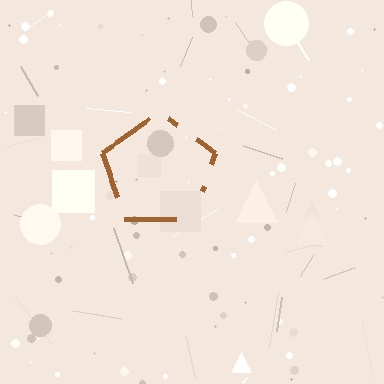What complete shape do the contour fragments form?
The contour fragments form a pentagon.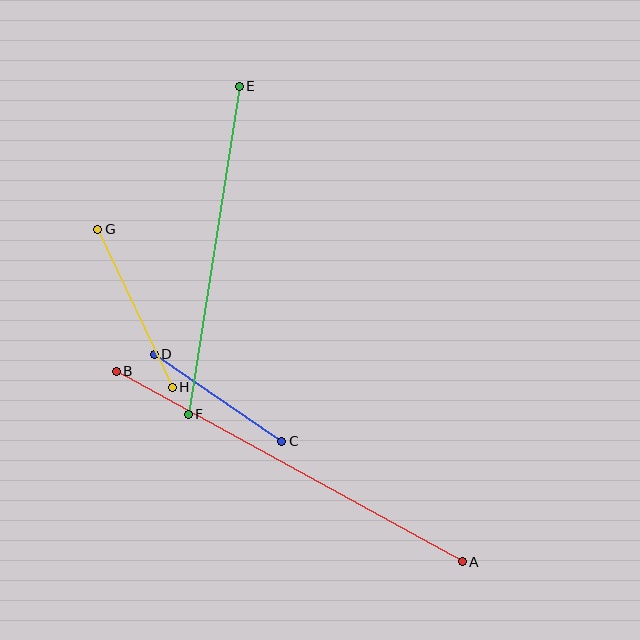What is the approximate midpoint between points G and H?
The midpoint is at approximately (135, 308) pixels.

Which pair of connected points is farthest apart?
Points A and B are farthest apart.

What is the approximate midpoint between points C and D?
The midpoint is at approximately (218, 398) pixels.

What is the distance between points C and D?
The distance is approximately 154 pixels.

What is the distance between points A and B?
The distance is approximately 395 pixels.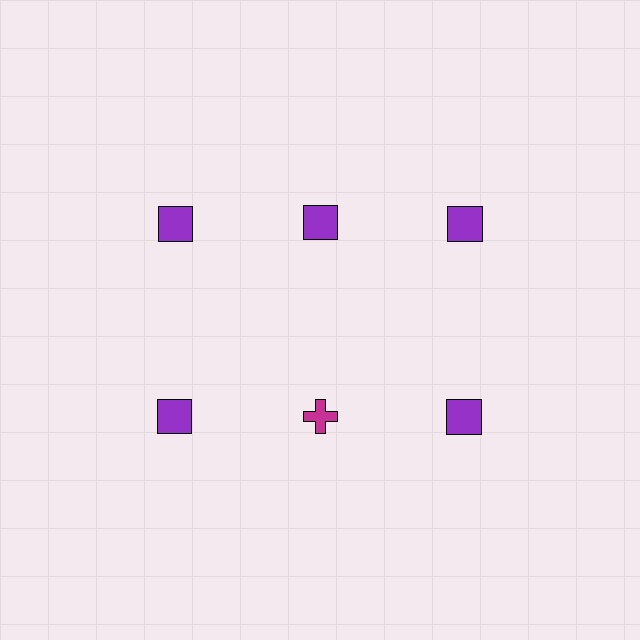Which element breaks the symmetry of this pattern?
The magenta cross in the second row, second from left column breaks the symmetry. All other shapes are purple squares.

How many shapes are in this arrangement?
There are 6 shapes arranged in a grid pattern.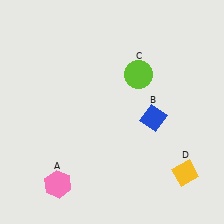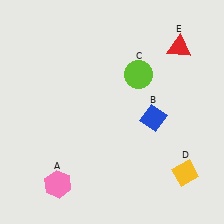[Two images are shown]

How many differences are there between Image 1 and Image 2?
There is 1 difference between the two images.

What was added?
A red triangle (E) was added in Image 2.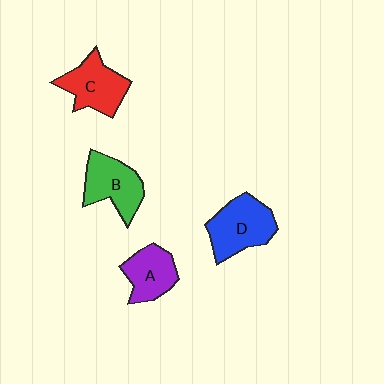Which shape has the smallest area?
Shape A (purple).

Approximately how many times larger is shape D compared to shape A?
Approximately 1.3 times.